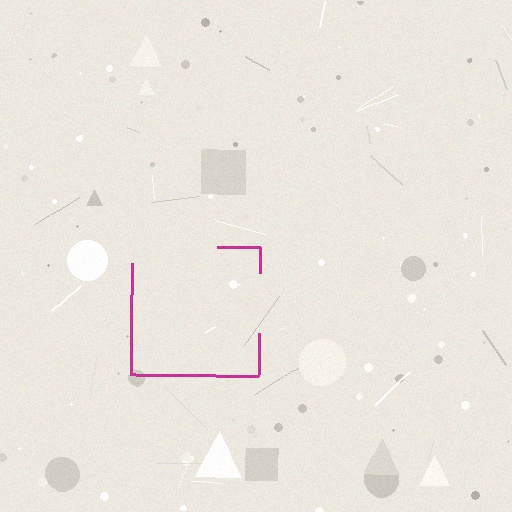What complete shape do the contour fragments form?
The contour fragments form a square.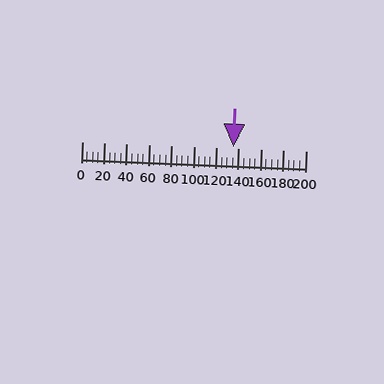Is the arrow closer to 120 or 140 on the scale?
The arrow is closer to 140.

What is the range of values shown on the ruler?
The ruler shows values from 0 to 200.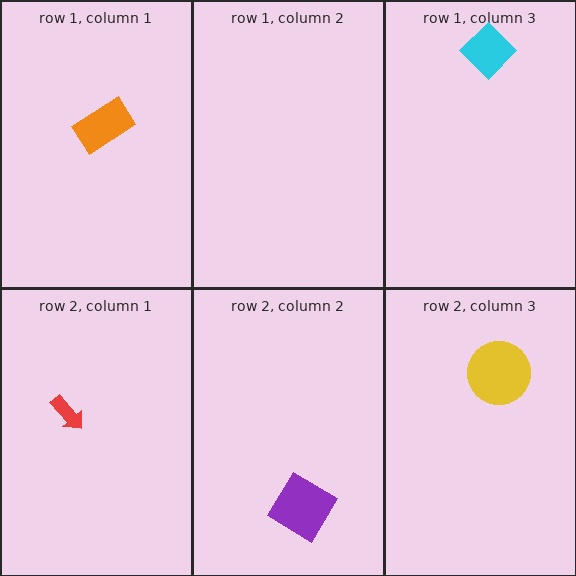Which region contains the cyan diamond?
The row 1, column 3 region.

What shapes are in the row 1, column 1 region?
The orange rectangle.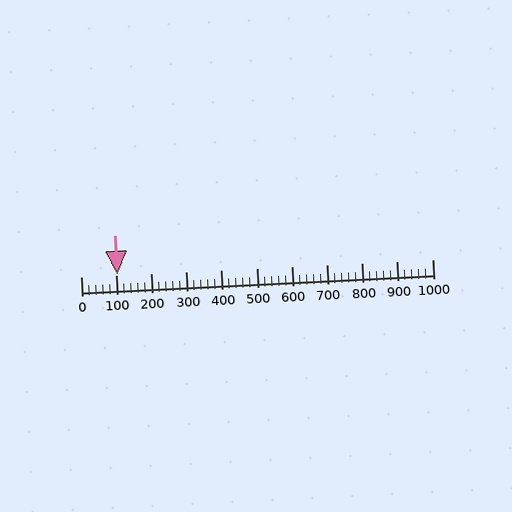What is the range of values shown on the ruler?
The ruler shows values from 0 to 1000.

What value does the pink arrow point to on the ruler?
The pink arrow points to approximately 103.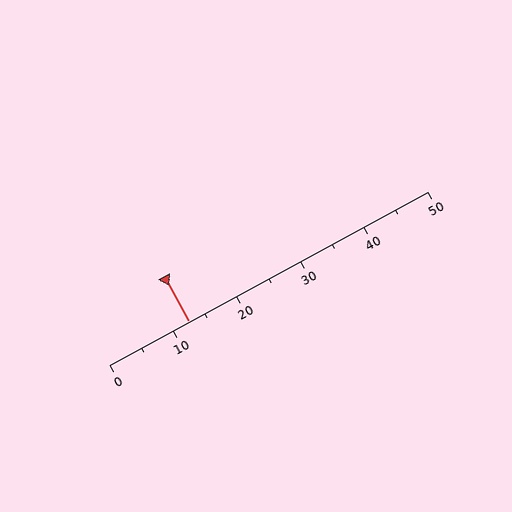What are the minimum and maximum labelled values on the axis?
The axis runs from 0 to 50.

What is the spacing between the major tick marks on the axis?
The major ticks are spaced 10 apart.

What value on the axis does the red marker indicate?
The marker indicates approximately 12.5.